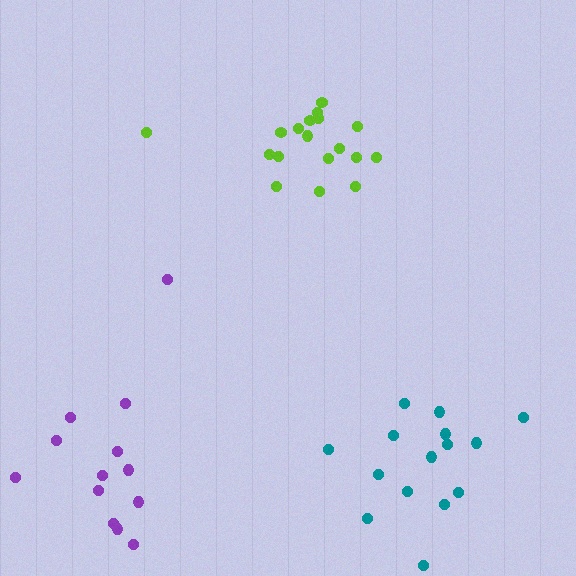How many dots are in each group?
Group 1: 18 dots, Group 2: 15 dots, Group 3: 13 dots (46 total).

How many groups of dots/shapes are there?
There are 3 groups.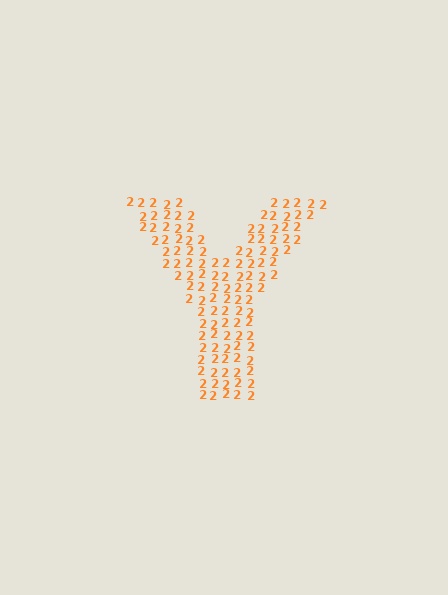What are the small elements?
The small elements are digit 2's.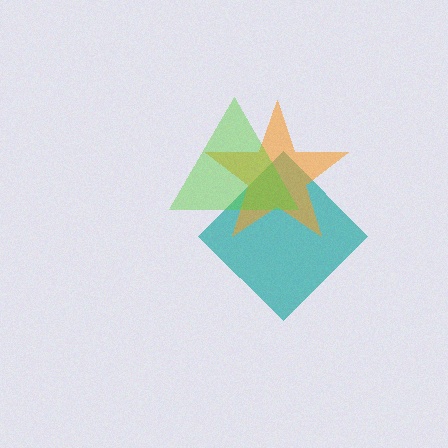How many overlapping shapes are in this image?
There are 3 overlapping shapes in the image.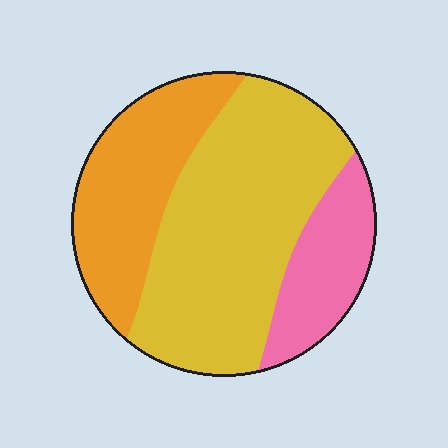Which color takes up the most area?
Yellow, at roughly 55%.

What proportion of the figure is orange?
Orange covers around 30% of the figure.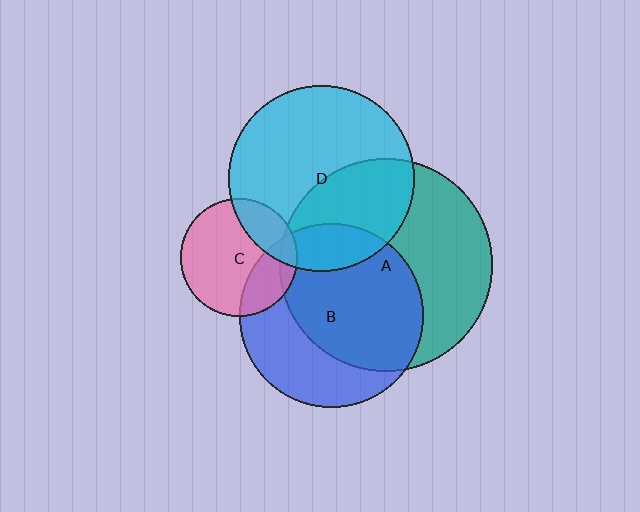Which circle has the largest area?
Circle A (teal).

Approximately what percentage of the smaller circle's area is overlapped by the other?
Approximately 25%.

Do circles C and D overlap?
Yes.